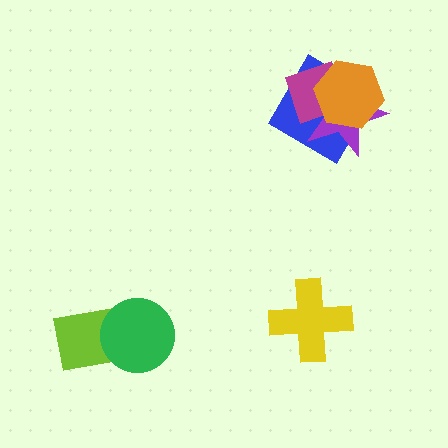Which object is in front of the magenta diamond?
The orange hexagon is in front of the magenta diamond.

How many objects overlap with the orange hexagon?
3 objects overlap with the orange hexagon.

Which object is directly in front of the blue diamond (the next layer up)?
The purple star is directly in front of the blue diamond.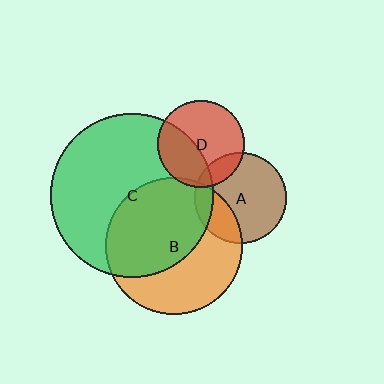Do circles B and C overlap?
Yes.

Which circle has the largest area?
Circle C (green).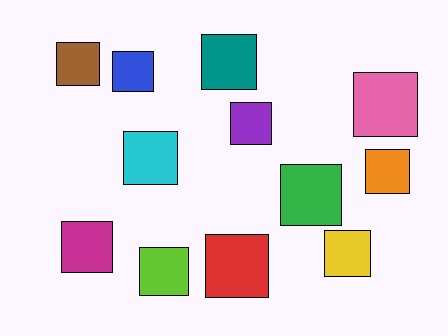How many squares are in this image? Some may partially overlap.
There are 12 squares.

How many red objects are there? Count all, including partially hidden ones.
There is 1 red object.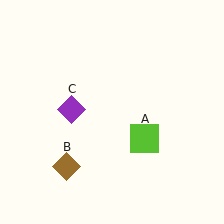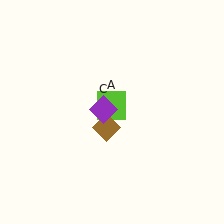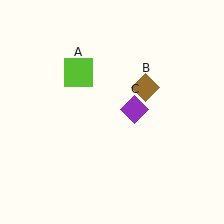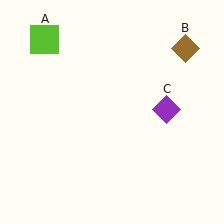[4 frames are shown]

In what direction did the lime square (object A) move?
The lime square (object A) moved up and to the left.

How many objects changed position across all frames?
3 objects changed position: lime square (object A), brown diamond (object B), purple diamond (object C).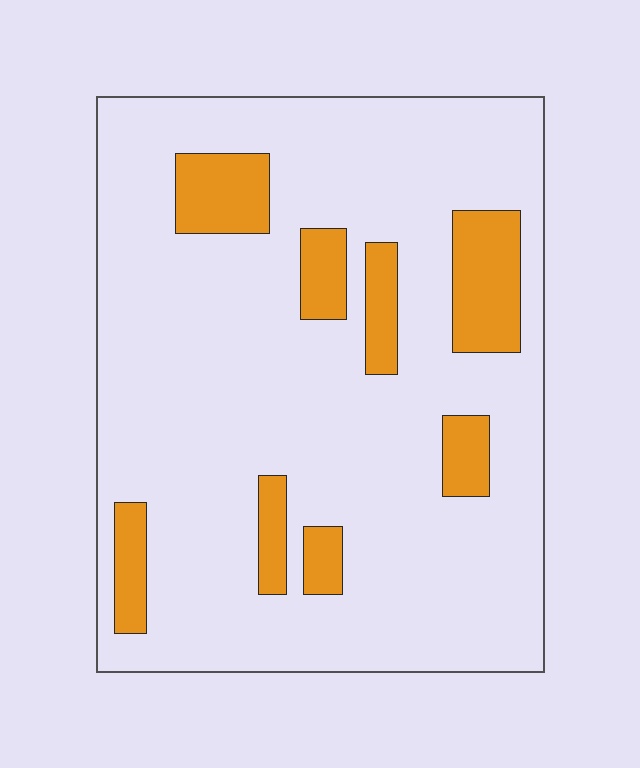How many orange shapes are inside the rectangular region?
8.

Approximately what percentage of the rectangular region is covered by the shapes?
Approximately 15%.